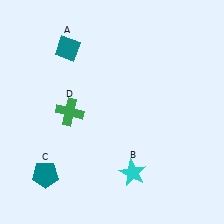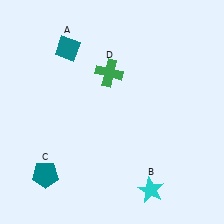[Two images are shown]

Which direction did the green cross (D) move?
The green cross (D) moved right.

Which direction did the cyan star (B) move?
The cyan star (B) moved right.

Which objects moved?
The objects that moved are: the cyan star (B), the green cross (D).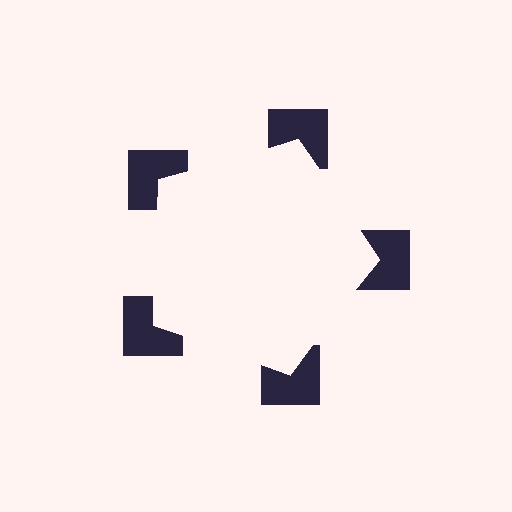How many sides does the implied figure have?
5 sides.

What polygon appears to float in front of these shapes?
An illusory pentagon — its edges are inferred from the aligned wedge cuts in the notched squares, not physically drawn.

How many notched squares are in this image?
There are 5 — one at each vertex of the illusory pentagon.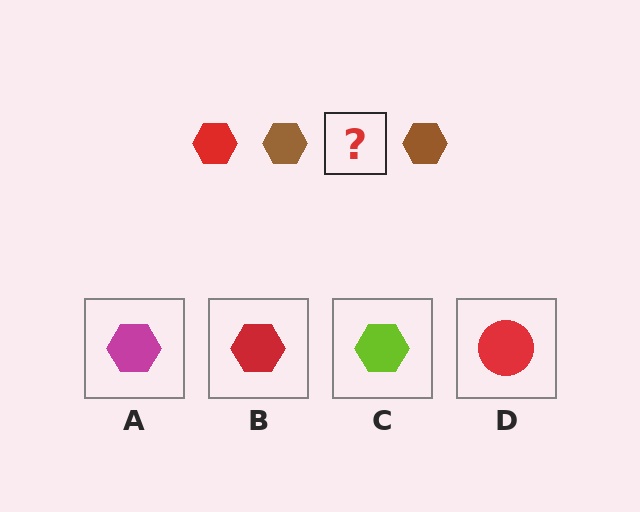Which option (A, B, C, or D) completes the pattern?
B.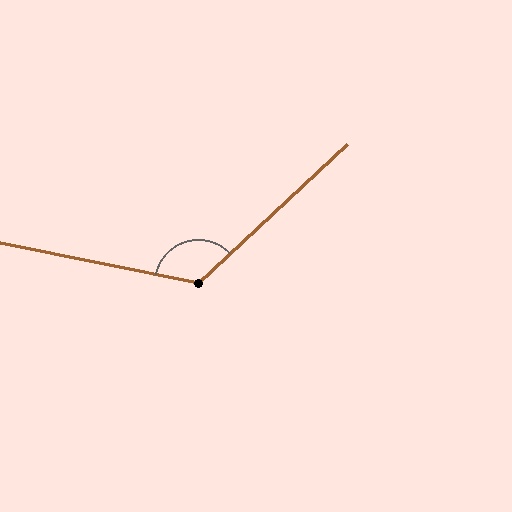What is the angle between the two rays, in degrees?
Approximately 126 degrees.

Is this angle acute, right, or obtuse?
It is obtuse.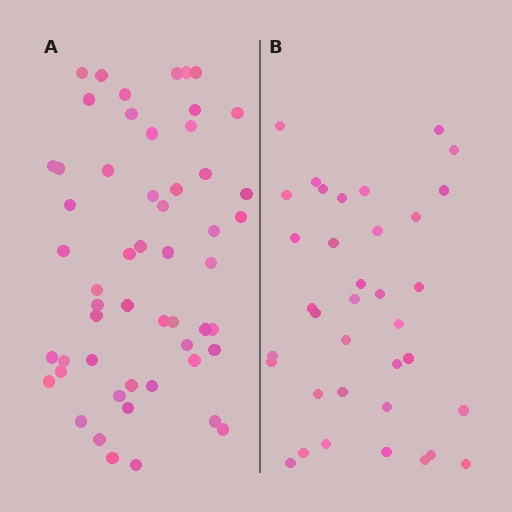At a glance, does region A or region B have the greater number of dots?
Region A (the left region) has more dots.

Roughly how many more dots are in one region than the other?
Region A has approximately 20 more dots than region B.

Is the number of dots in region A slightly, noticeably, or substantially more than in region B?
Region A has substantially more. The ratio is roughly 1.5 to 1.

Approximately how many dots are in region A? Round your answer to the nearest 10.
About 50 dots. (The exact count is 54, which rounds to 50.)